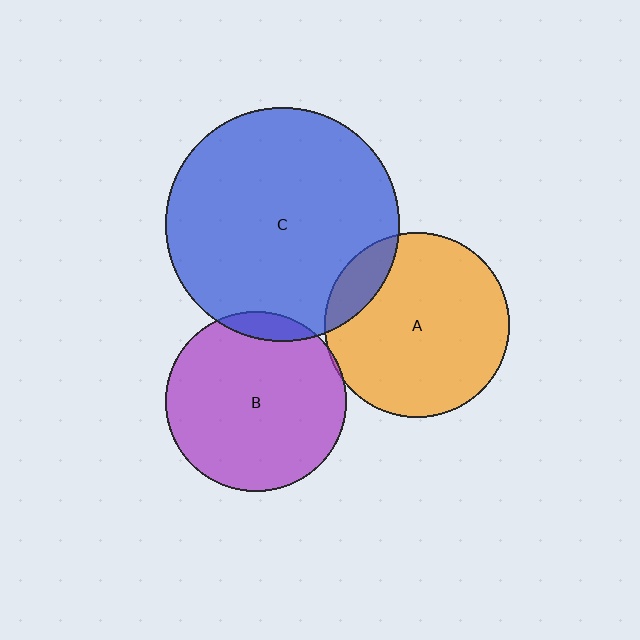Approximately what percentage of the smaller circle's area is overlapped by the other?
Approximately 15%.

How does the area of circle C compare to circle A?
Approximately 1.6 times.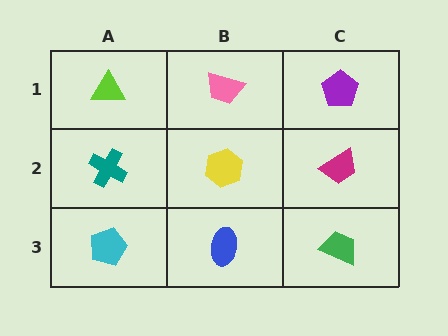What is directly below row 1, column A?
A teal cross.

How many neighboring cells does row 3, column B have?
3.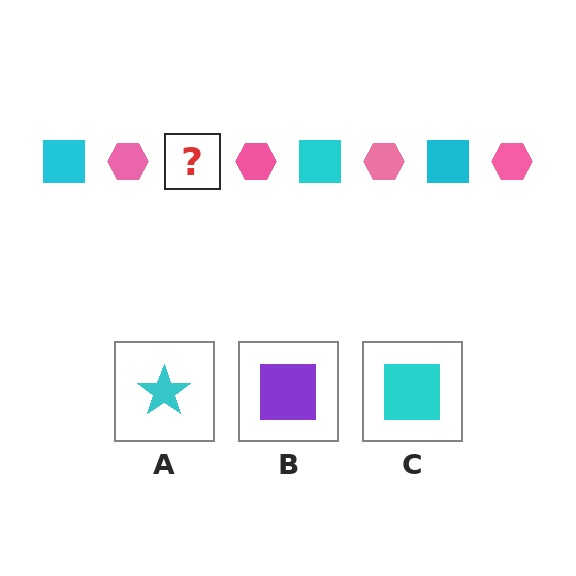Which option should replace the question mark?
Option C.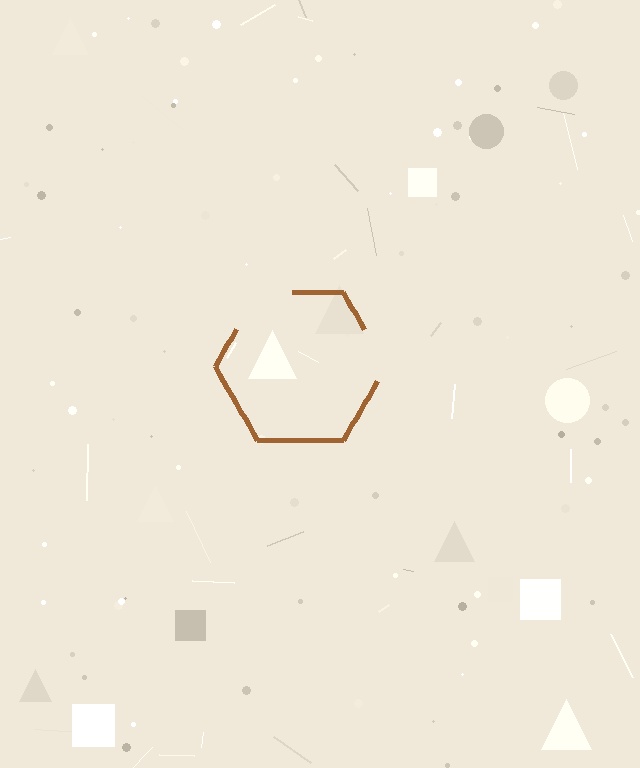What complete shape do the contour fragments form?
The contour fragments form a hexagon.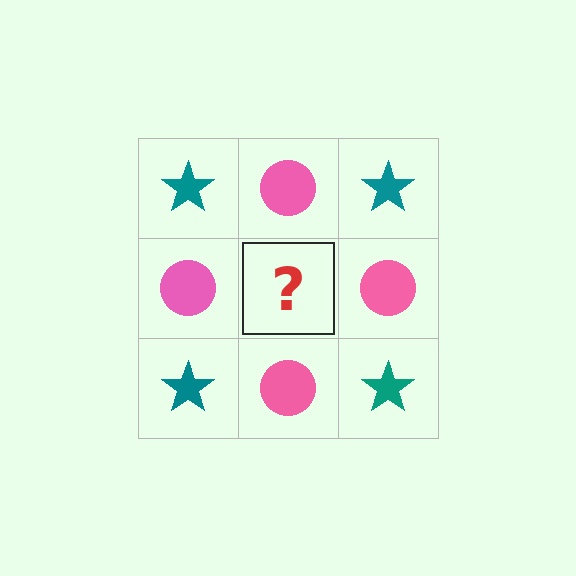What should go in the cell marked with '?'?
The missing cell should contain a teal star.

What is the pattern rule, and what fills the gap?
The rule is that it alternates teal star and pink circle in a checkerboard pattern. The gap should be filled with a teal star.